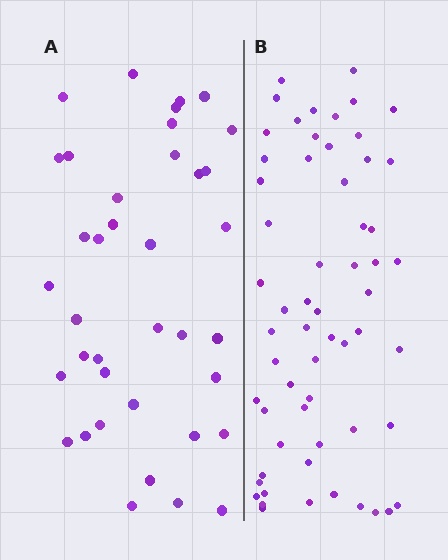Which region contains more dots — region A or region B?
Region B (the right region) has more dots.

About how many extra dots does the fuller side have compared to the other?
Region B has approximately 20 more dots than region A.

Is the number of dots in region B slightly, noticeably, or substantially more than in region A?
Region B has substantially more. The ratio is roughly 1.6 to 1.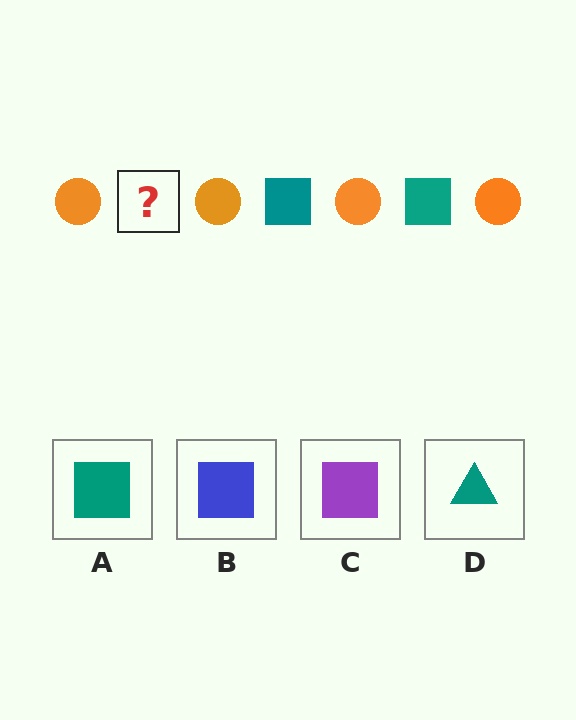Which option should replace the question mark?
Option A.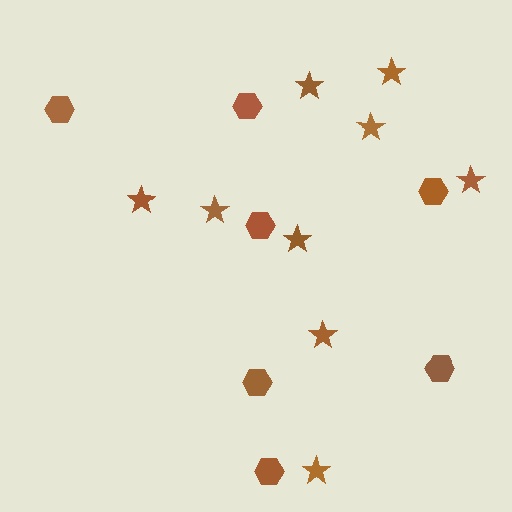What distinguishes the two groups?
There are 2 groups: one group of stars (9) and one group of hexagons (7).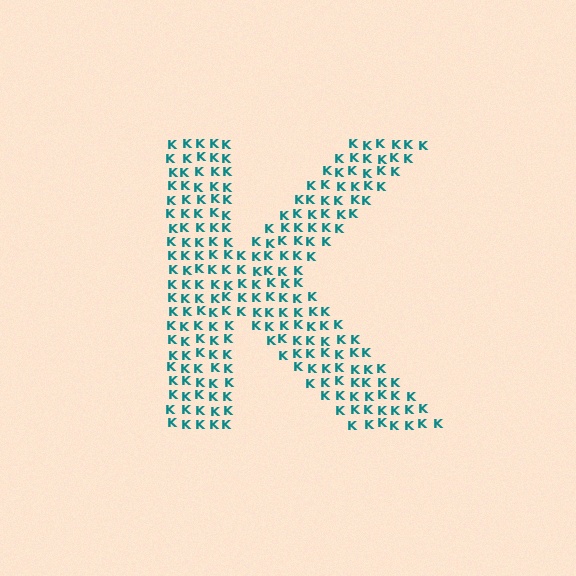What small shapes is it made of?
It is made of small letter K's.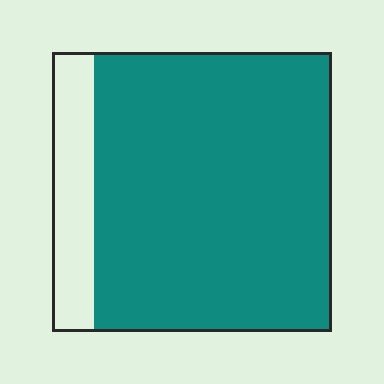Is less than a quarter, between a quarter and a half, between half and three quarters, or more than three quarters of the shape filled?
More than three quarters.